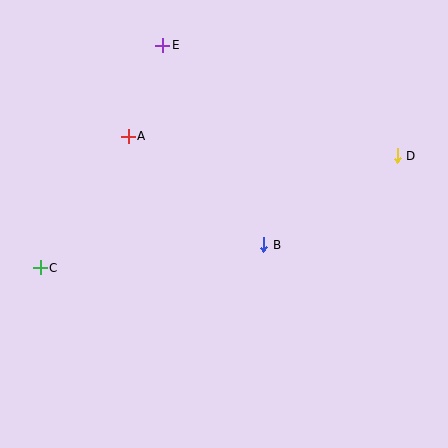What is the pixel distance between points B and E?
The distance between B and E is 223 pixels.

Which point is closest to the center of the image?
Point B at (264, 245) is closest to the center.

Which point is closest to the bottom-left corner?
Point C is closest to the bottom-left corner.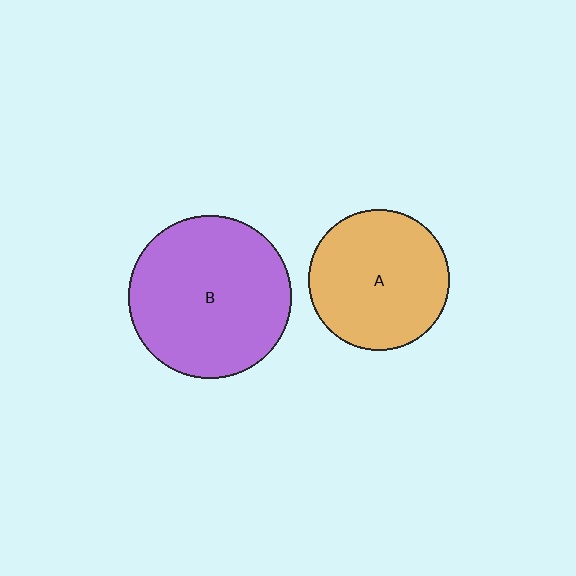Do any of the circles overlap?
No, none of the circles overlap.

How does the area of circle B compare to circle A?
Approximately 1.3 times.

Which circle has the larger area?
Circle B (purple).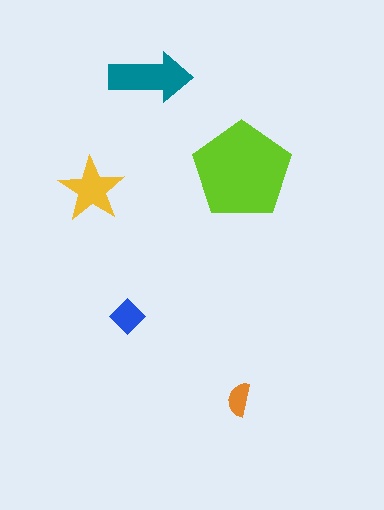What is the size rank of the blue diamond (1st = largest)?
4th.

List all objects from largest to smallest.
The lime pentagon, the teal arrow, the yellow star, the blue diamond, the orange semicircle.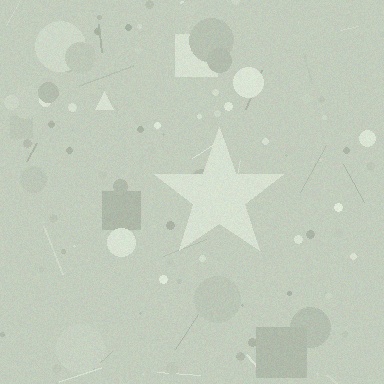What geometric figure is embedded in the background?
A star is embedded in the background.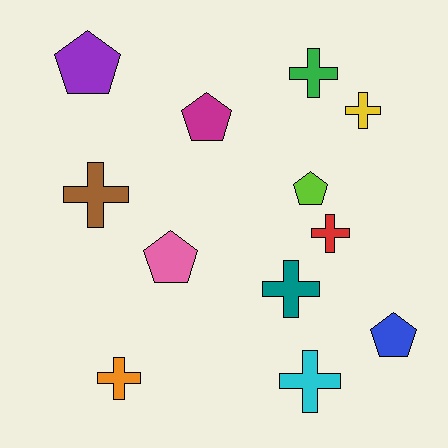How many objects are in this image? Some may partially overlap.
There are 12 objects.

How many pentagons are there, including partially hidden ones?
There are 5 pentagons.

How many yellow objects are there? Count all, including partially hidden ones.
There is 1 yellow object.